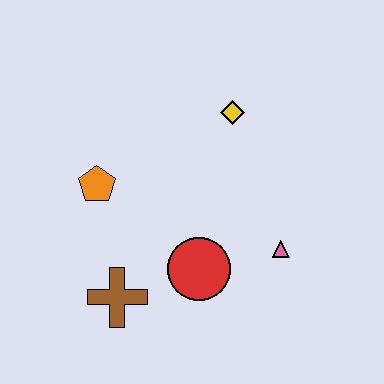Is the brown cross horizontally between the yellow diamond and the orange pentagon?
Yes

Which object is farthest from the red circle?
The yellow diamond is farthest from the red circle.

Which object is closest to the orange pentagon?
The brown cross is closest to the orange pentagon.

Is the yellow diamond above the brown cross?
Yes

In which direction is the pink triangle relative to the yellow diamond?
The pink triangle is below the yellow diamond.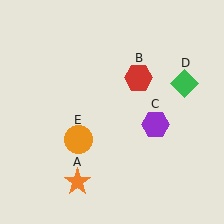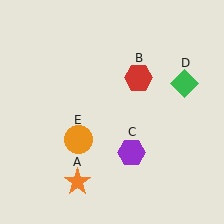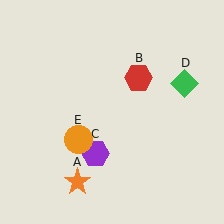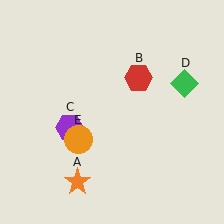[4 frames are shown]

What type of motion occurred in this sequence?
The purple hexagon (object C) rotated clockwise around the center of the scene.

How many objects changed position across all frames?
1 object changed position: purple hexagon (object C).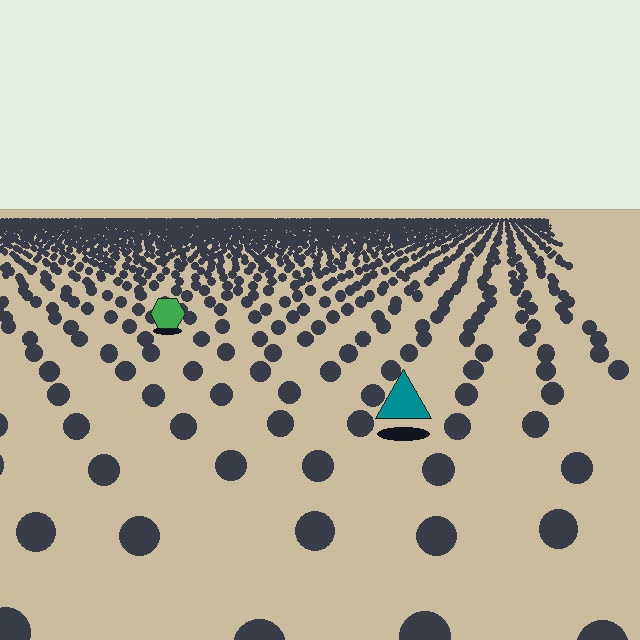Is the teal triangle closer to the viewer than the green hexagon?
Yes. The teal triangle is closer — you can tell from the texture gradient: the ground texture is coarser near it.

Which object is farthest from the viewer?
The green hexagon is farthest from the viewer. It appears smaller and the ground texture around it is denser.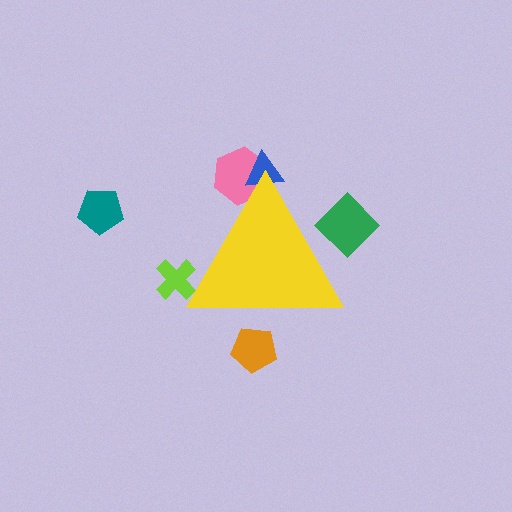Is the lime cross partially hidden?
Yes, the lime cross is partially hidden behind the yellow triangle.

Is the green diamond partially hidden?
Yes, the green diamond is partially hidden behind the yellow triangle.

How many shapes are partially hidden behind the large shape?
5 shapes are partially hidden.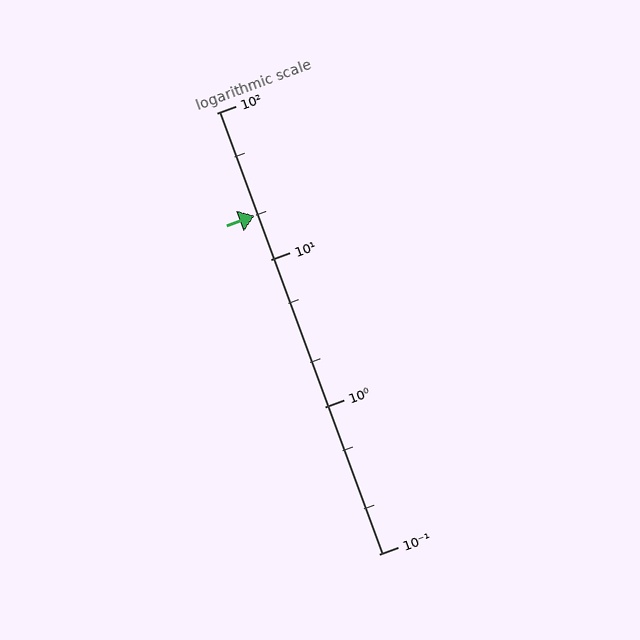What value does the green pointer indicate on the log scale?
The pointer indicates approximately 20.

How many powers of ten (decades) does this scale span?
The scale spans 3 decades, from 0.1 to 100.